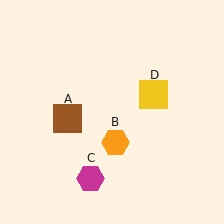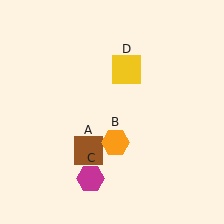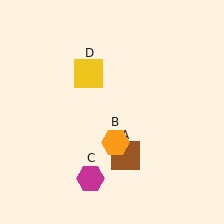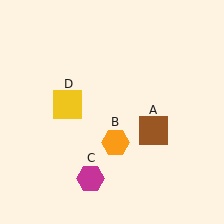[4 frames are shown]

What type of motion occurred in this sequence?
The brown square (object A), yellow square (object D) rotated counterclockwise around the center of the scene.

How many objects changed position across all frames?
2 objects changed position: brown square (object A), yellow square (object D).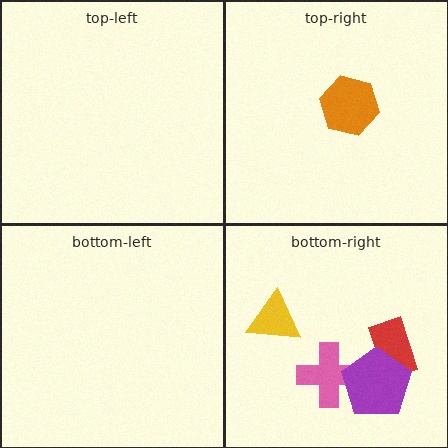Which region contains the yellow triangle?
The bottom-right region.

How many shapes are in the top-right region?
1.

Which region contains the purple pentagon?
The bottom-right region.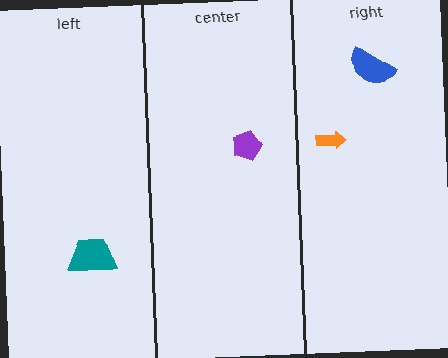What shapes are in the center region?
The purple pentagon.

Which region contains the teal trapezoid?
The left region.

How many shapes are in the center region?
1.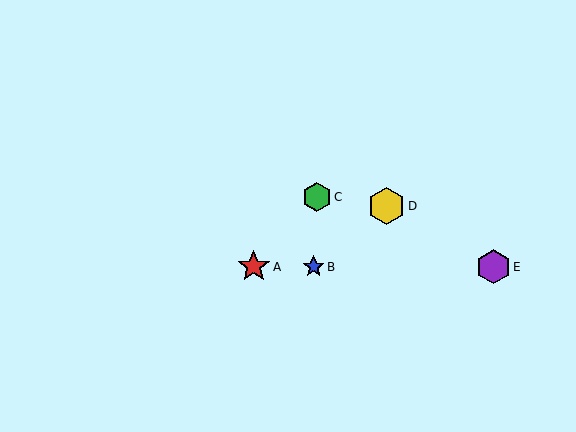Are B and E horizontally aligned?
Yes, both are at y≈267.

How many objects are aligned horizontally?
3 objects (A, B, E) are aligned horizontally.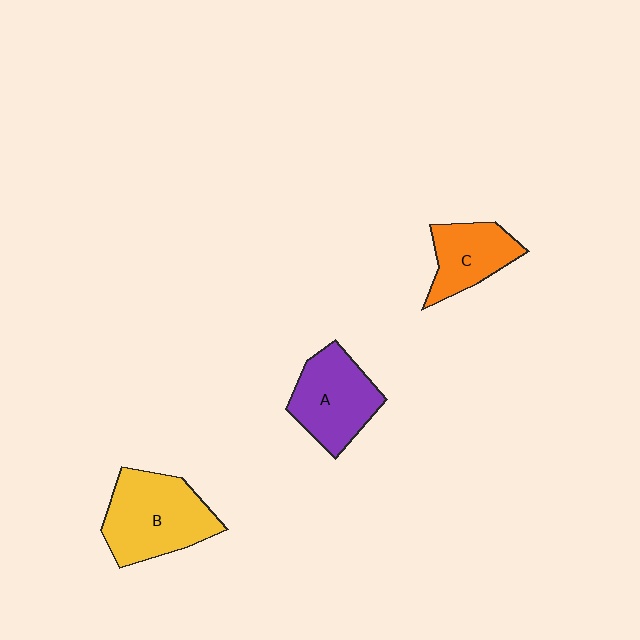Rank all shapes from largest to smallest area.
From largest to smallest: B (yellow), A (purple), C (orange).